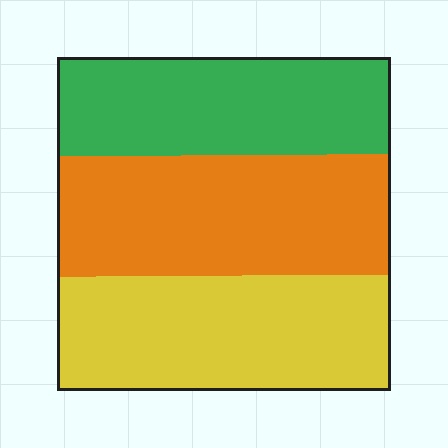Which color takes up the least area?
Green, at roughly 30%.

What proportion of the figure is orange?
Orange covers around 35% of the figure.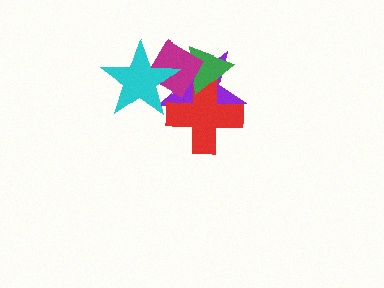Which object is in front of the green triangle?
The magenta diamond is in front of the green triangle.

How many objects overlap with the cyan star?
2 objects overlap with the cyan star.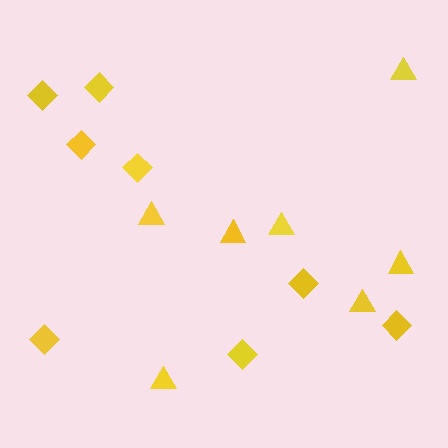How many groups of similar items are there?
There are 2 groups: one group of triangles (7) and one group of diamonds (8).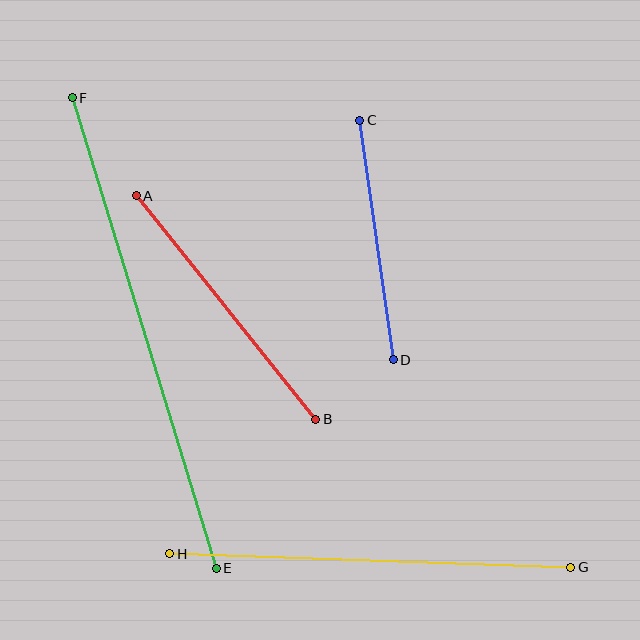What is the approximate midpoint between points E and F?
The midpoint is at approximately (144, 333) pixels.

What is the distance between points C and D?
The distance is approximately 242 pixels.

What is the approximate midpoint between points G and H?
The midpoint is at approximately (370, 561) pixels.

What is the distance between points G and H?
The distance is approximately 401 pixels.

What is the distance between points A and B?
The distance is approximately 287 pixels.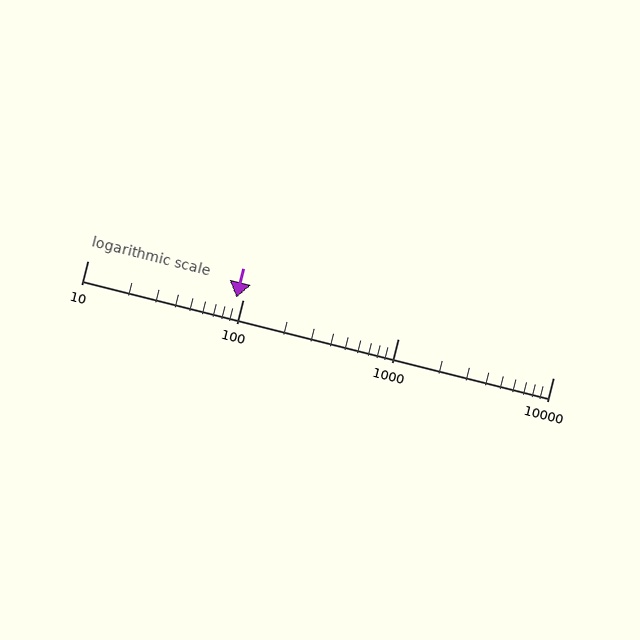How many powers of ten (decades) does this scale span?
The scale spans 3 decades, from 10 to 10000.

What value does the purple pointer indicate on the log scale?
The pointer indicates approximately 91.